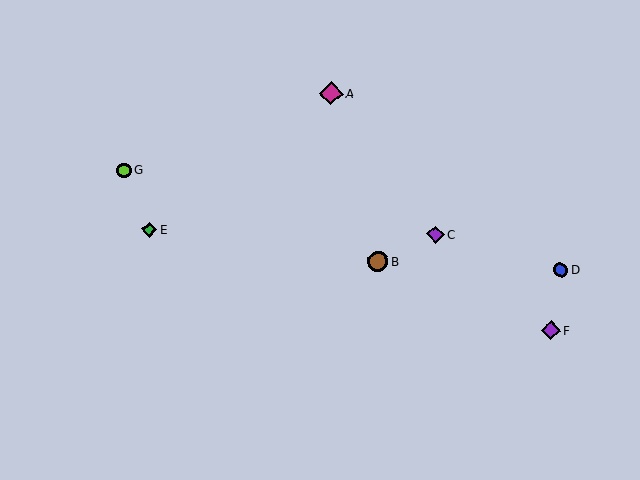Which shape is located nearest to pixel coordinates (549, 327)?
The purple diamond (labeled F) at (551, 330) is nearest to that location.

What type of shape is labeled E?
Shape E is a green diamond.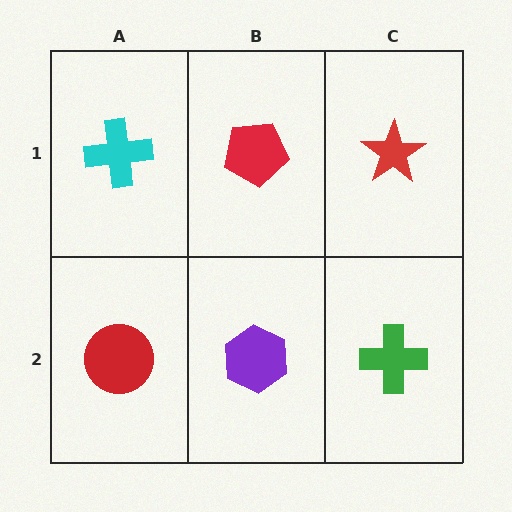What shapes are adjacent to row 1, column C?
A green cross (row 2, column C), a red pentagon (row 1, column B).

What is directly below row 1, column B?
A purple hexagon.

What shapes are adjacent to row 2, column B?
A red pentagon (row 1, column B), a red circle (row 2, column A), a green cross (row 2, column C).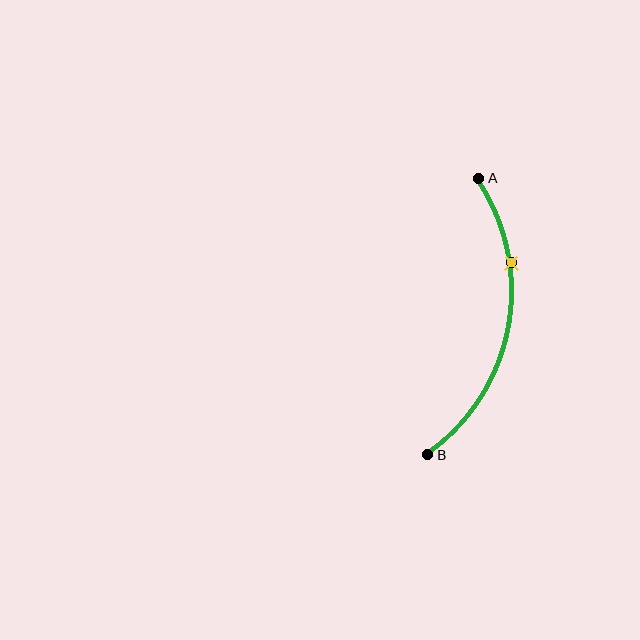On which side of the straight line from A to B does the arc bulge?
The arc bulges to the right of the straight line connecting A and B.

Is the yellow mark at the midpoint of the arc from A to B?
No. The yellow mark lies on the arc but is closer to endpoint A. The arc midpoint would be at the point on the curve equidistant along the arc from both A and B.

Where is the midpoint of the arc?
The arc midpoint is the point on the curve farthest from the straight line joining A and B. It sits to the right of that line.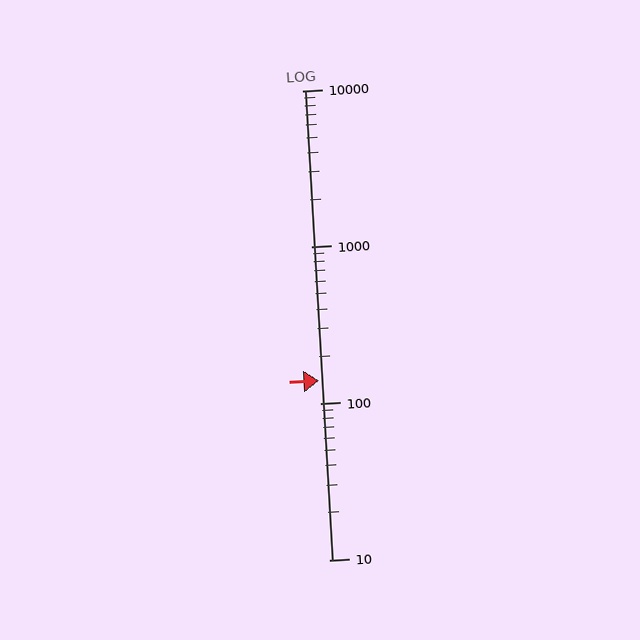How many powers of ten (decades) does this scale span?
The scale spans 3 decades, from 10 to 10000.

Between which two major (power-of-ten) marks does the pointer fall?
The pointer is between 100 and 1000.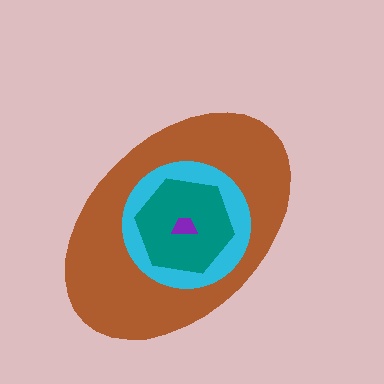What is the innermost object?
The purple trapezoid.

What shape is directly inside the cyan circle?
The teal hexagon.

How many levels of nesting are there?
4.